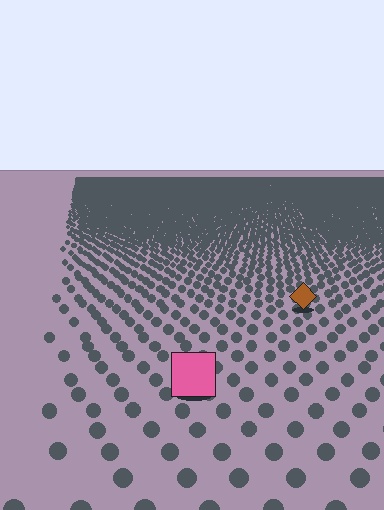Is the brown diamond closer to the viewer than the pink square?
No. The pink square is closer — you can tell from the texture gradient: the ground texture is coarser near it.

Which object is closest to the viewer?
The pink square is closest. The texture marks near it are larger and more spread out.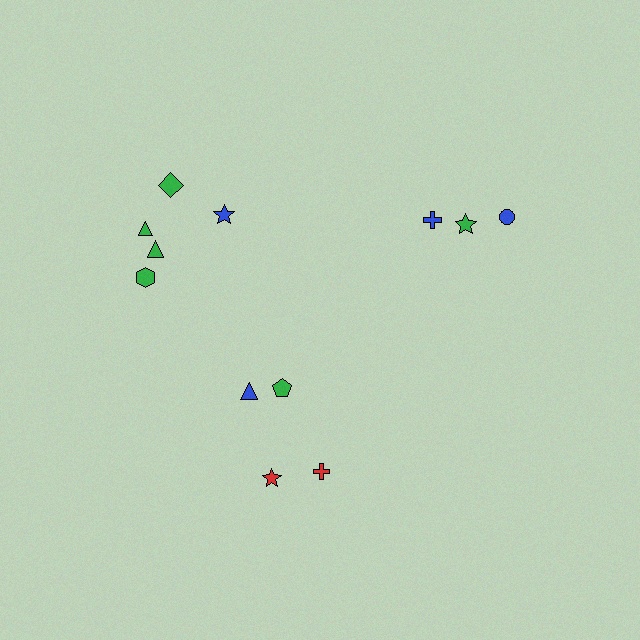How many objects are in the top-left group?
There are 5 objects.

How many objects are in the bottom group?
There are 4 objects.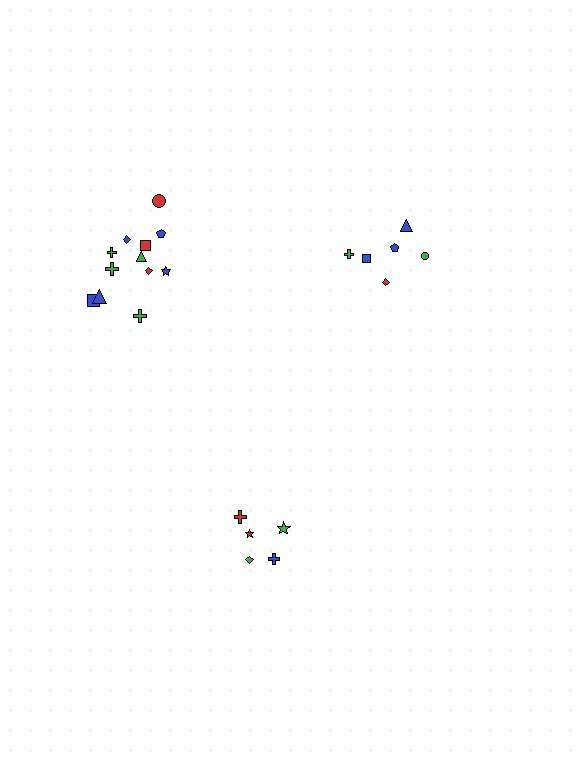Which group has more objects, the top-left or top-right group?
The top-left group.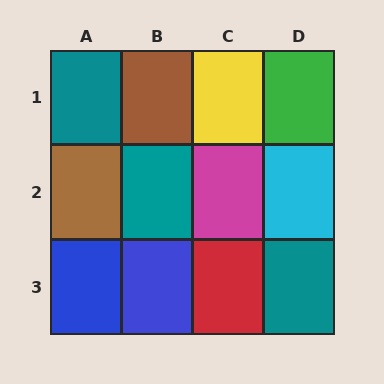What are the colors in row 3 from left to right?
Blue, blue, red, teal.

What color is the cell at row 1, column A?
Teal.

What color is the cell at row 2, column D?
Cyan.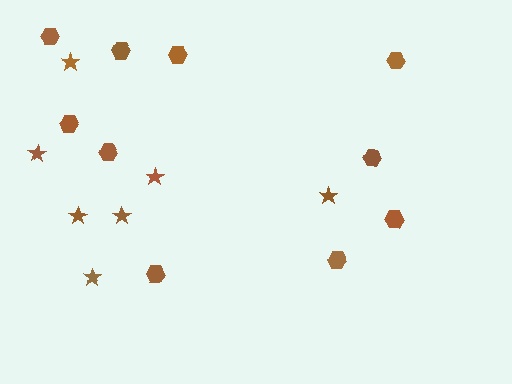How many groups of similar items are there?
There are 2 groups: one group of stars (7) and one group of hexagons (10).